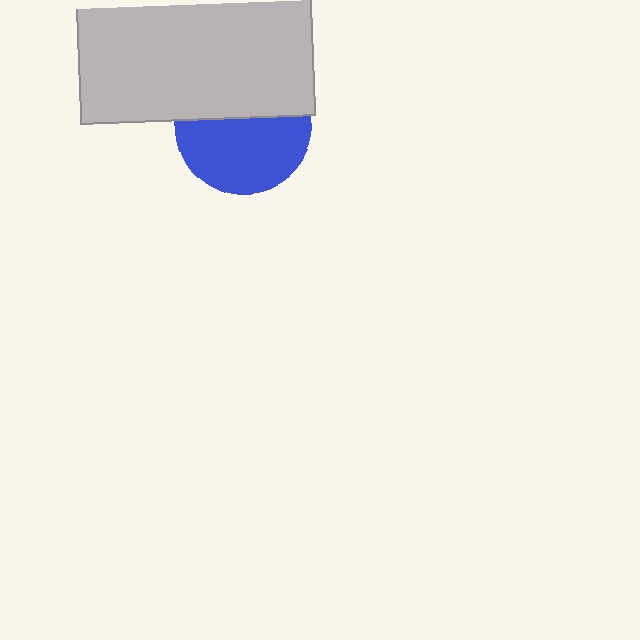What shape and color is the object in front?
The object in front is a light gray rectangle.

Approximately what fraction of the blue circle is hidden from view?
Roughly 43% of the blue circle is hidden behind the light gray rectangle.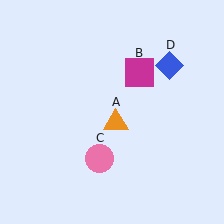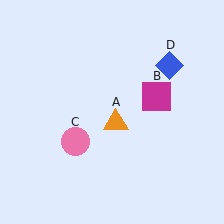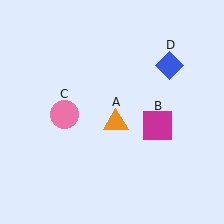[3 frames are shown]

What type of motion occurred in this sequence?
The magenta square (object B), pink circle (object C) rotated clockwise around the center of the scene.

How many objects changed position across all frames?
2 objects changed position: magenta square (object B), pink circle (object C).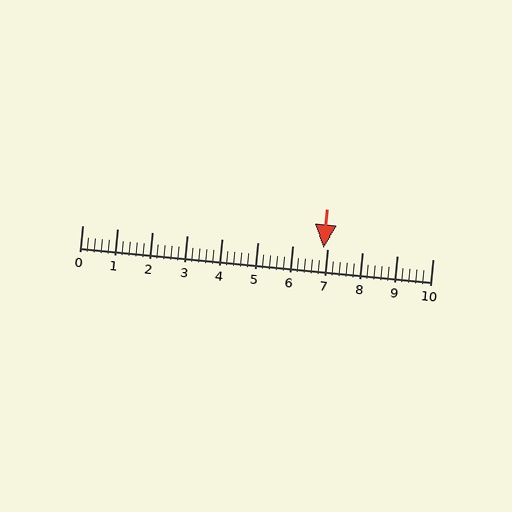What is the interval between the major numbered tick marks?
The major tick marks are spaced 1 units apart.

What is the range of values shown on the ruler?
The ruler shows values from 0 to 10.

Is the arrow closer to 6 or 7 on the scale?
The arrow is closer to 7.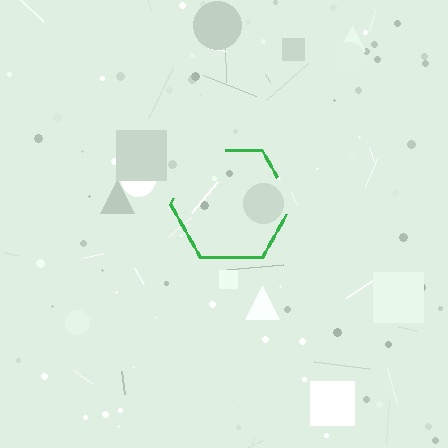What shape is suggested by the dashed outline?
The dashed outline suggests a hexagon.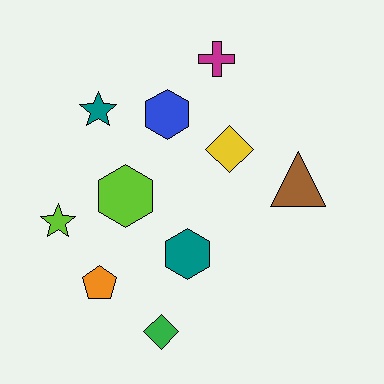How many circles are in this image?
There are no circles.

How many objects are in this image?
There are 10 objects.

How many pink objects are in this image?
There are no pink objects.